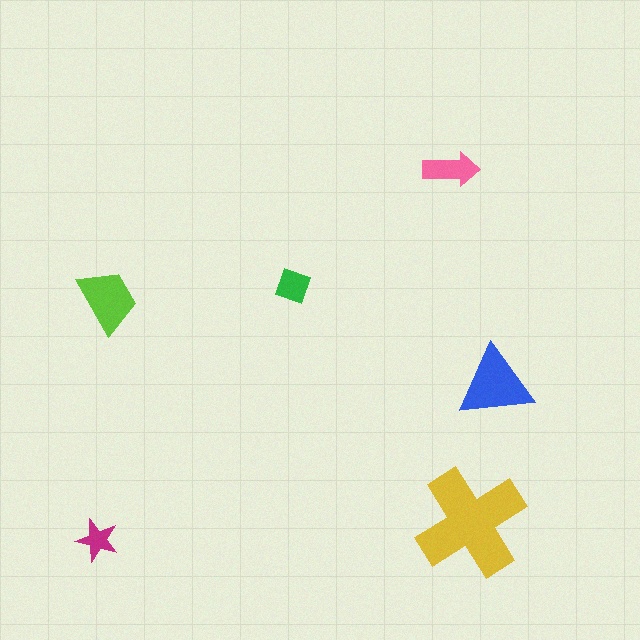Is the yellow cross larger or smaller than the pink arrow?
Larger.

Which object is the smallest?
The magenta star.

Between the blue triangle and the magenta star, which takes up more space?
The blue triangle.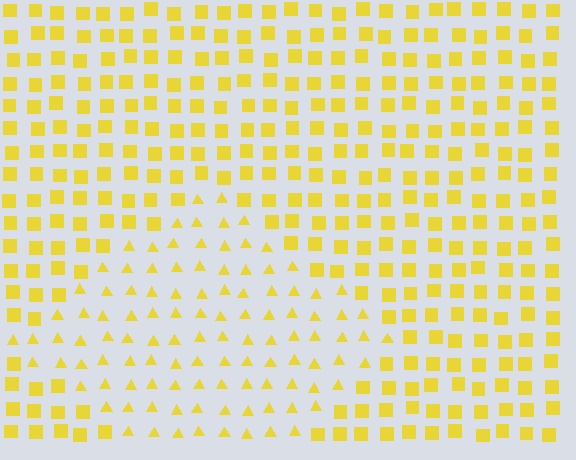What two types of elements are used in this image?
The image uses triangles inside the diamond region and squares outside it.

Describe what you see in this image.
The image is filled with small yellow elements arranged in a uniform grid. A diamond-shaped region contains triangles, while the surrounding area contains squares. The boundary is defined purely by the change in element shape.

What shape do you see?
I see a diamond.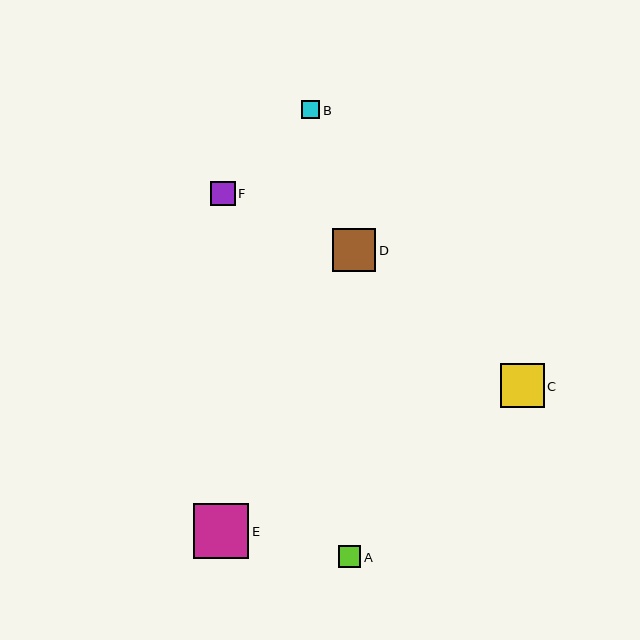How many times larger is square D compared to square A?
Square D is approximately 1.9 times the size of square A.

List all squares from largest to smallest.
From largest to smallest: E, C, D, F, A, B.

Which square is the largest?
Square E is the largest with a size of approximately 55 pixels.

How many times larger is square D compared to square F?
Square D is approximately 1.8 times the size of square F.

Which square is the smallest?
Square B is the smallest with a size of approximately 18 pixels.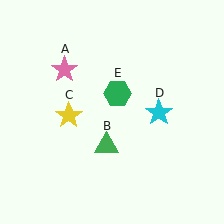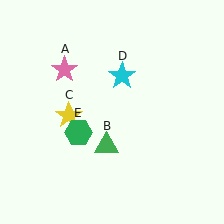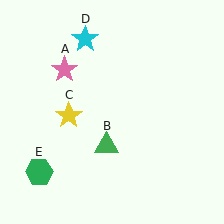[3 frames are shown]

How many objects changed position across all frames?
2 objects changed position: cyan star (object D), green hexagon (object E).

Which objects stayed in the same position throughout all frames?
Pink star (object A) and green triangle (object B) and yellow star (object C) remained stationary.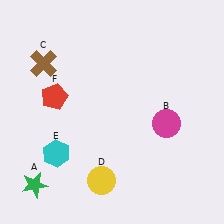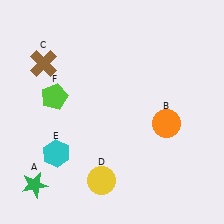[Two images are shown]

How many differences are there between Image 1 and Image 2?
There are 2 differences between the two images.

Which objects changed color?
B changed from magenta to orange. F changed from red to lime.